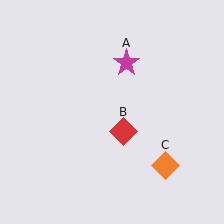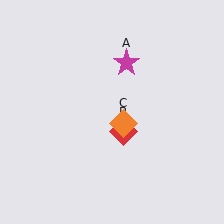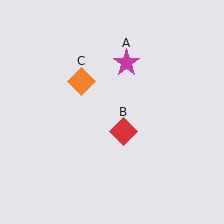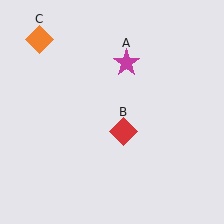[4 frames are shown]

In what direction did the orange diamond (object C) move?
The orange diamond (object C) moved up and to the left.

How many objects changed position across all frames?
1 object changed position: orange diamond (object C).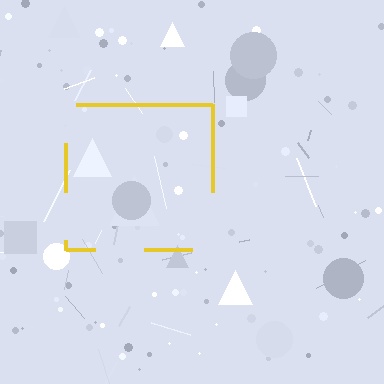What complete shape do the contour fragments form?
The contour fragments form a square.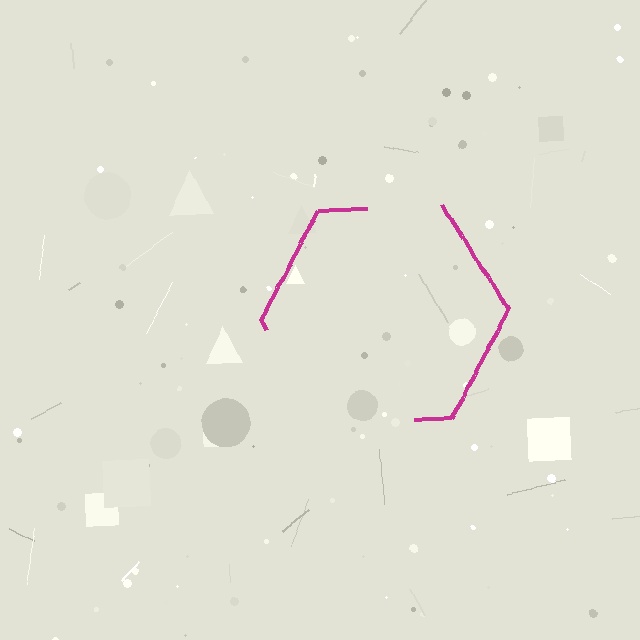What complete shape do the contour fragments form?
The contour fragments form a hexagon.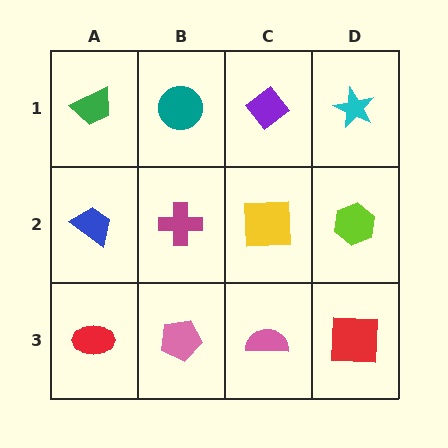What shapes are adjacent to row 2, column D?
A cyan star (row 1, column D), a red square (row 3, column D), a yellow square (row 2, column C).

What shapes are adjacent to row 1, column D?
A lime hexagon (row 2, column D), a purple diamond (row 1, column C).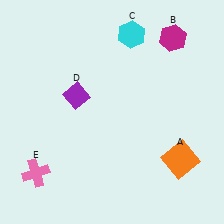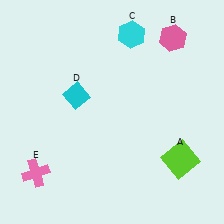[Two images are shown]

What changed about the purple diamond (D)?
In Image 1, D is purple. In Image 2, it changed to cyan.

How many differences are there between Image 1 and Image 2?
There are 3 differences between the two images.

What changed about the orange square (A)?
In Image 1, A is orange. In Image 2, it changed to lime.